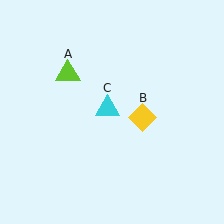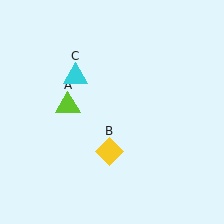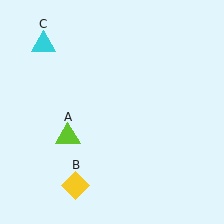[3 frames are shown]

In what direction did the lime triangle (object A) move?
The lime triangle (object A) moved down.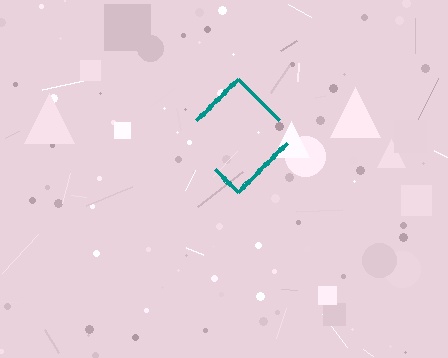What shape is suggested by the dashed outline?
The dashed outline suggests a diamond.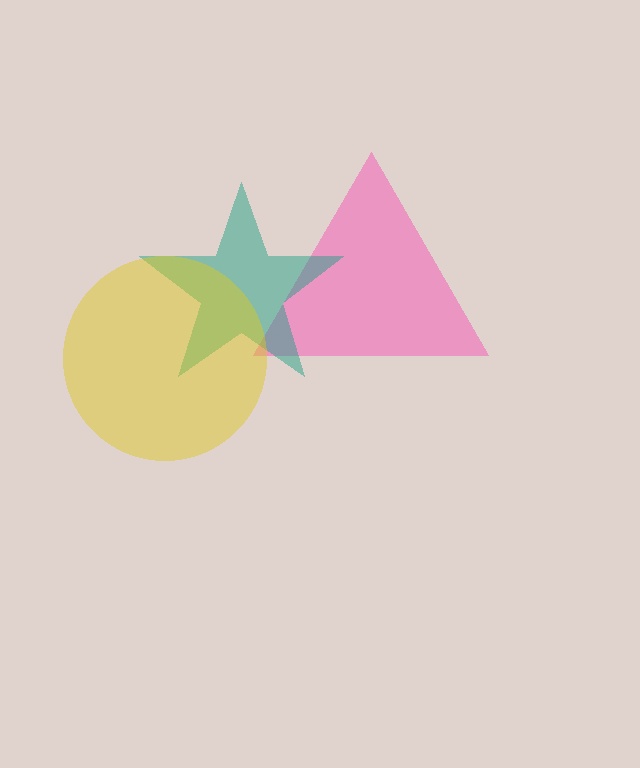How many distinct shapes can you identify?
There are 3 distinct shapes: a pink triangle, a teal star, a yellow circle.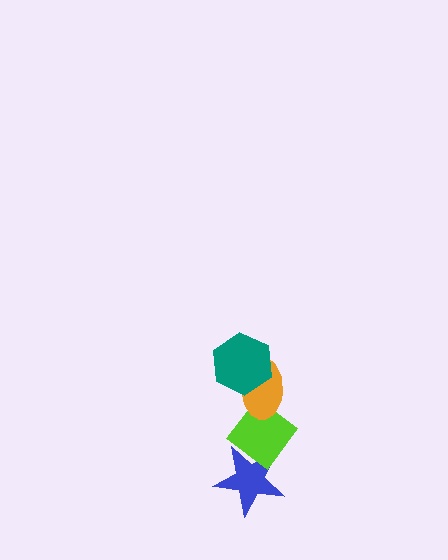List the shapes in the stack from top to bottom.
From top to bottom: the teal hexagon, the orange ellipse, the lime diamond, the blue star.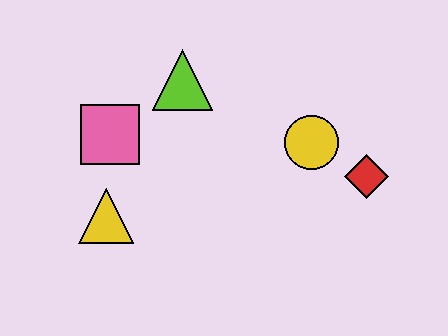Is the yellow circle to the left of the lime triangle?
No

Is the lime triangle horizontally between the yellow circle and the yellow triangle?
Yes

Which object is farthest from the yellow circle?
The yellow triangle is farthest from the yellow circle.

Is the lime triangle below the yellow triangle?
No